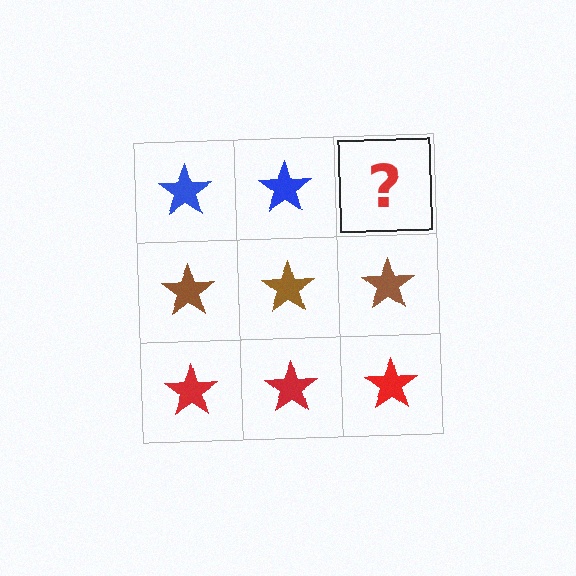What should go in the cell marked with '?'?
The missing cell should contain a blue star.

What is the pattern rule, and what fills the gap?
The rule is that each row has a consistent color. The gap should be filled with a blue star.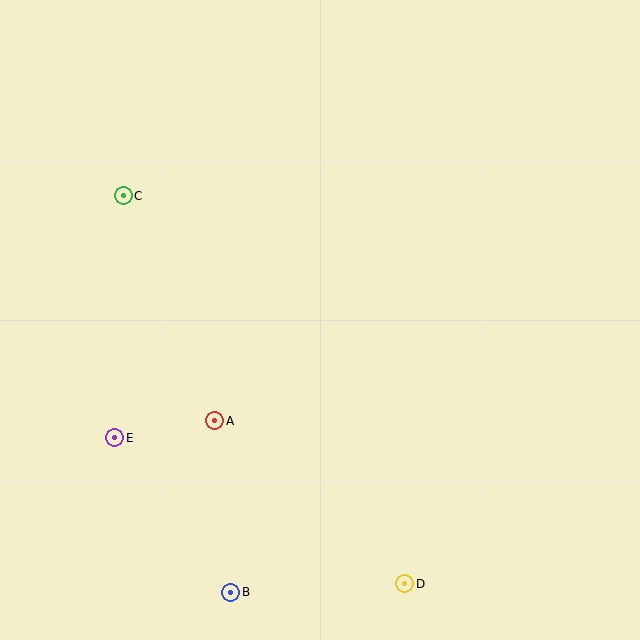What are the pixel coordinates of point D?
Point D is at (405, 584).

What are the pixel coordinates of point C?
Point C is at (123, 196).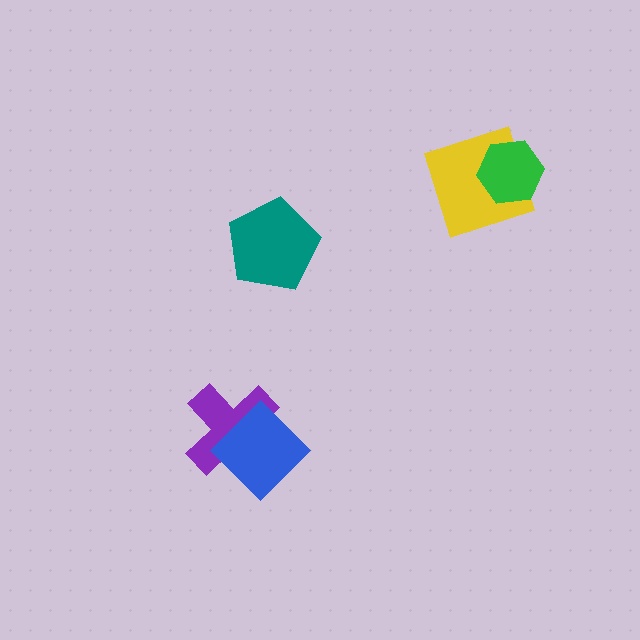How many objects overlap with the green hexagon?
1 object overlaps with the green hexagon.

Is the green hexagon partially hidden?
No, no other shape covers it.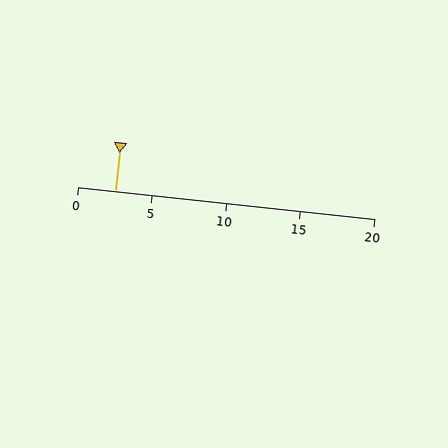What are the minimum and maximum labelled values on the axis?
The axis runs from 0 to 20.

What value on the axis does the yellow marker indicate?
The marker indicates approximately 2.5.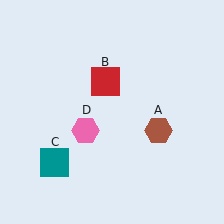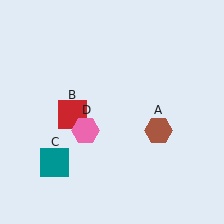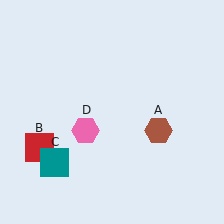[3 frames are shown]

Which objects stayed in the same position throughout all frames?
Brown hexagon (object A) and teal square (object C) and pink hexagon (object D) remained stationary.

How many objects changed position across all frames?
1 object changed position: red square (object B).